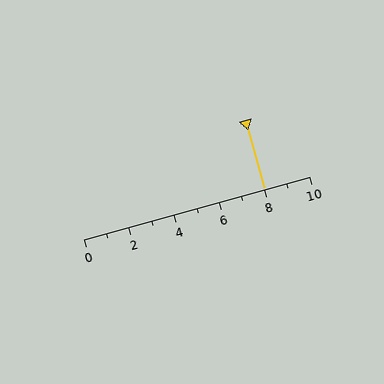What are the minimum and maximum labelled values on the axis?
The axis runs from 0 to 10.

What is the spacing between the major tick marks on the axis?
The major ticks are spaced 2 apart.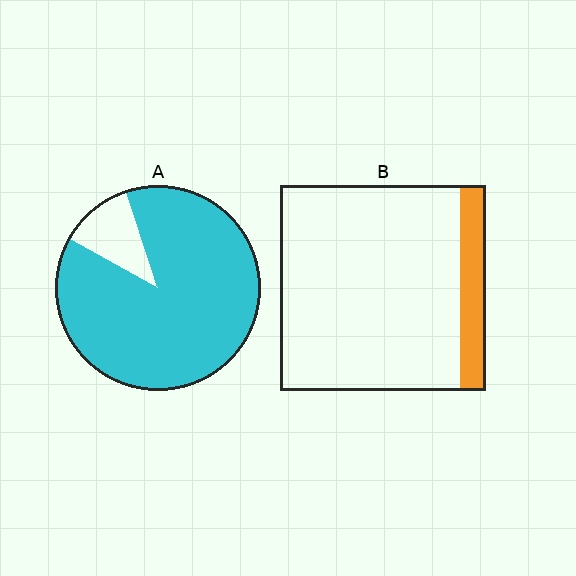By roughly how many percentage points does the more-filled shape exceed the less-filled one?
By roughly 75 percentage points (A over B).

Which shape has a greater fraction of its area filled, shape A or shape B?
Shape A.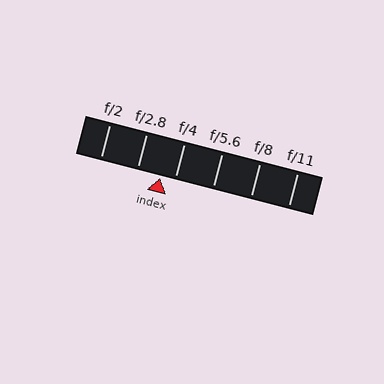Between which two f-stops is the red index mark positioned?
The index mark is between f/2.8 and f/4.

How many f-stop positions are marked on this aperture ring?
There are 6 f-stop positions marked.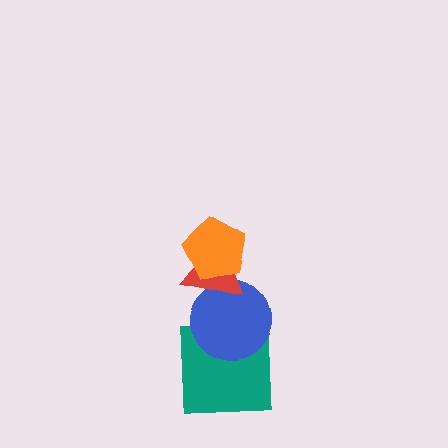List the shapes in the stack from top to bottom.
From top to bottom: the orange pentagon, the red triangle, the blue circle, the teal square.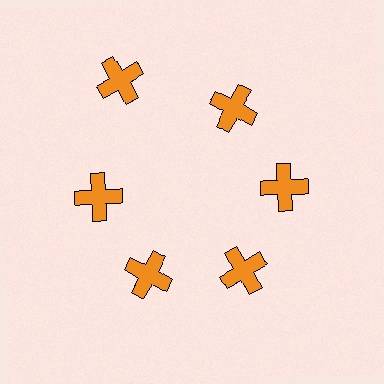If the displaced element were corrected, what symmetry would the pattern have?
It would have 6-fold rotational symmetry — the pattern would map onto itself every 60 degrees.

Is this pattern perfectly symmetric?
No. The 6 orange crosses are arranged in a ring, but one element near the 11 o'clock position is pushed outward from the center, breaking the 6-fold rotational symmetry.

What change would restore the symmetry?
The symmetry would be restored by moving it inward, back onto the ring so that all 6 crosses sit at equal angles and equal distance from the center.